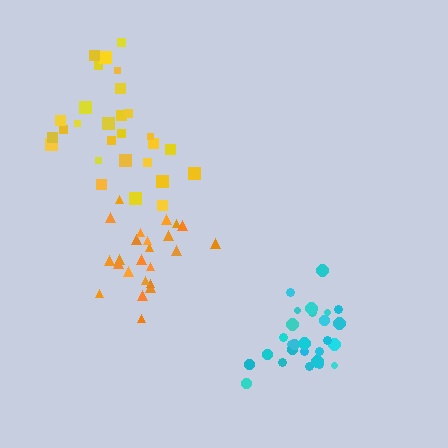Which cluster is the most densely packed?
Cyan.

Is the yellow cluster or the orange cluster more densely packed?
Orange.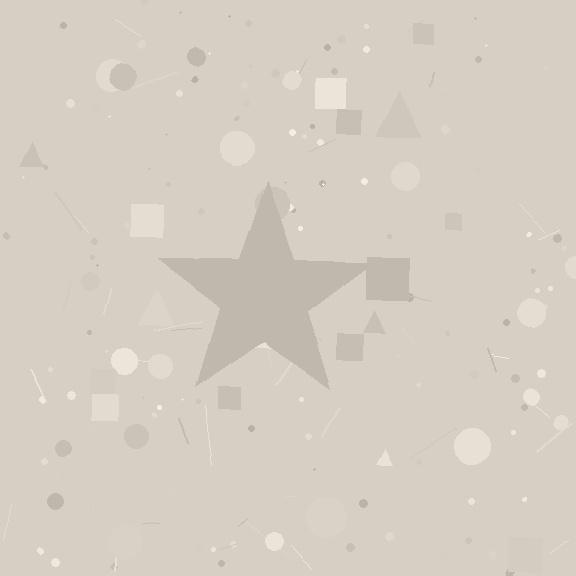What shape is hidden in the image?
A star is hidden in the image.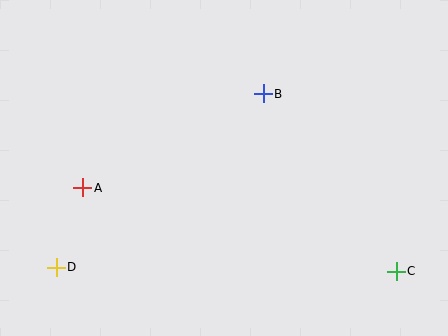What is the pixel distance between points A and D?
The distance between A and D is 84 pixels.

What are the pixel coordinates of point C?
Point C is at (396, 271).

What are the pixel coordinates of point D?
Point D is at (56, 267).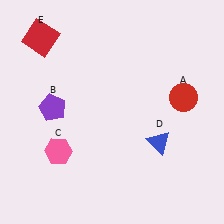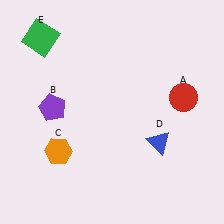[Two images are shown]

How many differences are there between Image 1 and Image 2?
There are 2 differences between the two images.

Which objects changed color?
C changed from pink to orange. E changed from red to green.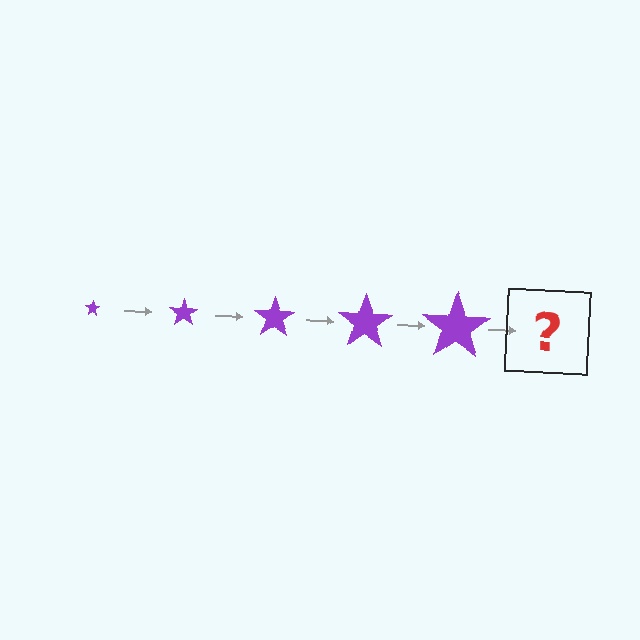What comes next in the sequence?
The next element should be a purple star, larger than the previous one.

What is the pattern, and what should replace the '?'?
The pattern is that the star gets progressively larger each step. The '?' should be a purple star, larger than the previous one.